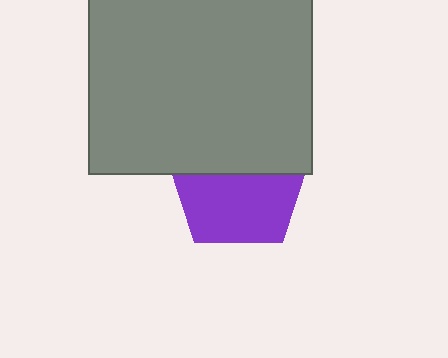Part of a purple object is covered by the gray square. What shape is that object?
It is a pentagon.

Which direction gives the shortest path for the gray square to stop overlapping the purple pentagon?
Moving up gives the shortest separation.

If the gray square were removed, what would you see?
You would see the complete purple pentagon.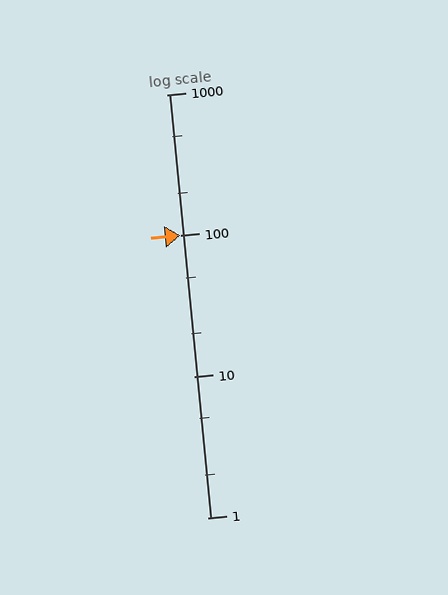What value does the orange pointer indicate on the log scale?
The pointer indicates approximately 100.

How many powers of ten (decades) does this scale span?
The scale spans 3 decades, from 1 to 1000.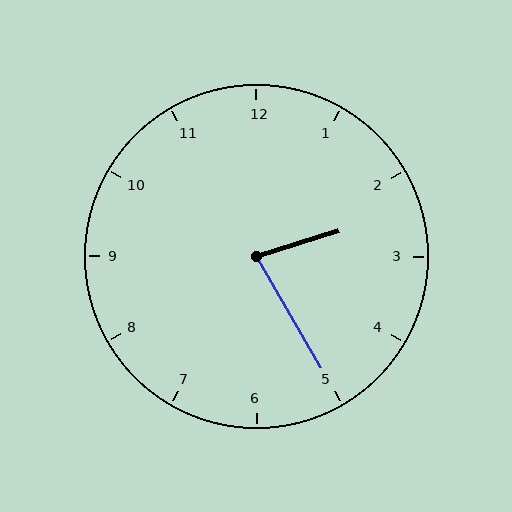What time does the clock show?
2:25.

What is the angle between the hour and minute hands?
Approximately 78 degrees.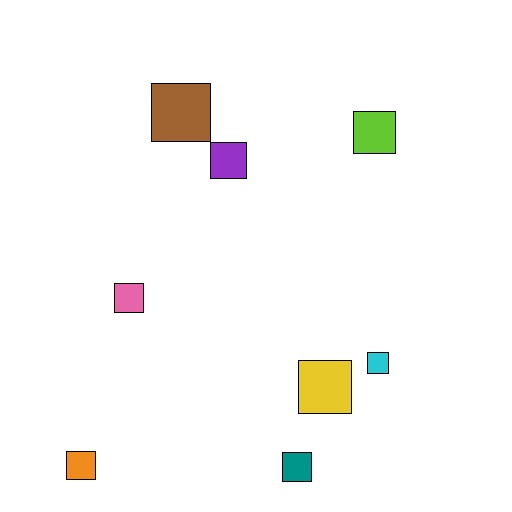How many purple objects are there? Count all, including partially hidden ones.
There is 1 purple object.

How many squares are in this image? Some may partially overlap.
There are 8 squares.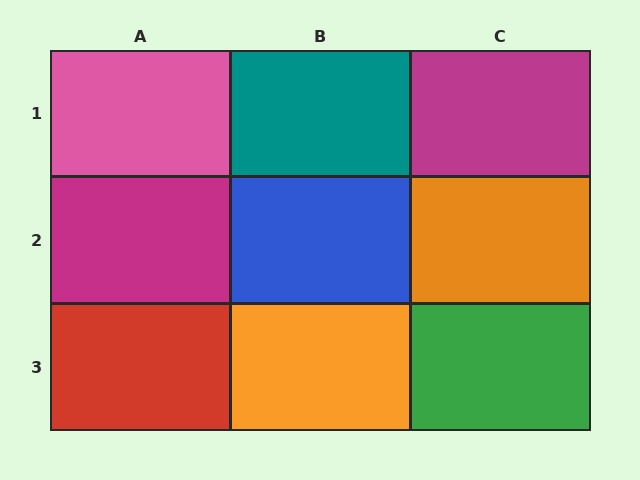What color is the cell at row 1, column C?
Magenta.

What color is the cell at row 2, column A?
Magenta.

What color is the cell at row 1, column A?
Pink.